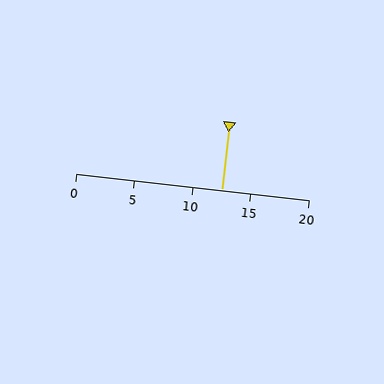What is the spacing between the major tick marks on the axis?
The major ticks are spaced 5 apart.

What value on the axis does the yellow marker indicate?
The marker indicates approximately 12.5.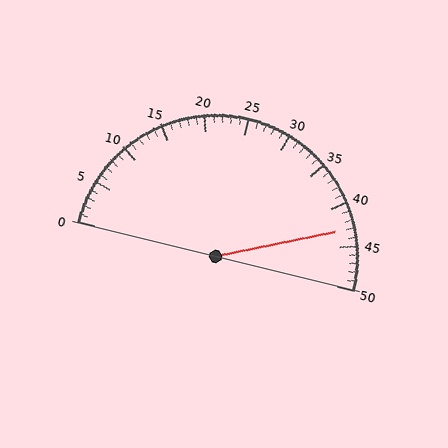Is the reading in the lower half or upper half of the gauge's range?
The reading is in the upper half of the range (0 to 50).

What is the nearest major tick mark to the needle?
The nearest major tick mark is 45.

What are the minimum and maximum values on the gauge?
The gauge ranges from 0 to 50.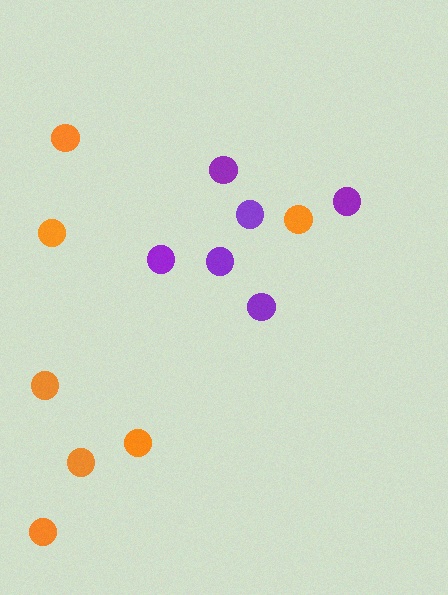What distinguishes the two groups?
There are 2 groups: one group of purple circles (6) and one group of orange circles (7).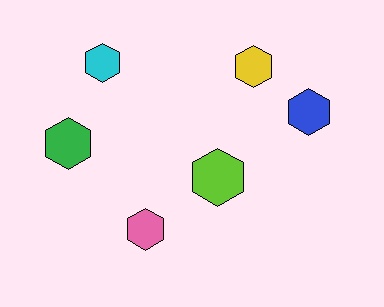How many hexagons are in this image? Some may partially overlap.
There are 6 hexagons.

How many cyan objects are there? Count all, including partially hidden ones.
There is 1 cyan object.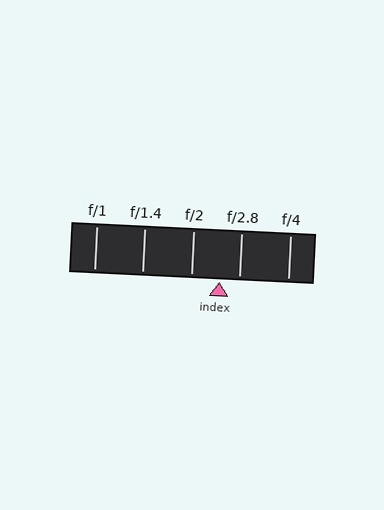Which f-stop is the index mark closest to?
The index mark is closest to f/2.8.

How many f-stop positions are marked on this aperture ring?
There are 5 f-stop positions marked.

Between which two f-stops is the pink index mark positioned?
The index mark is between f/2 and f/2.8.